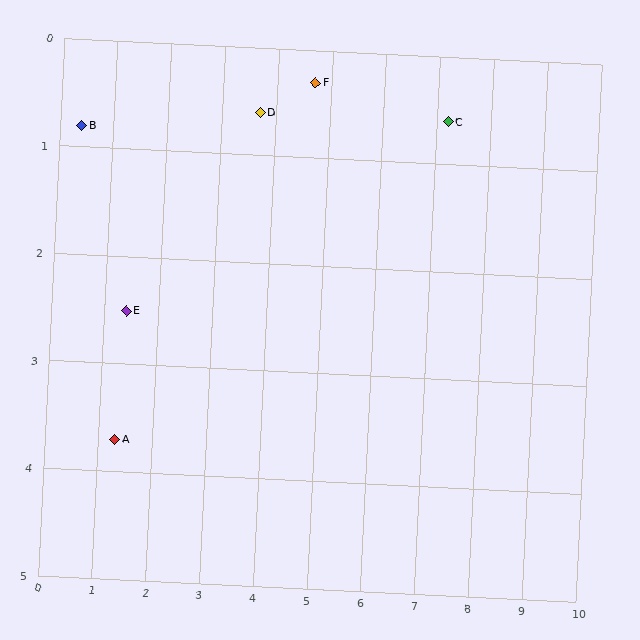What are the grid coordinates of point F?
Point F is at approximately (4.7, 0.3).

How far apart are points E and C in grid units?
Points E and C are about 6.1 grid units apart.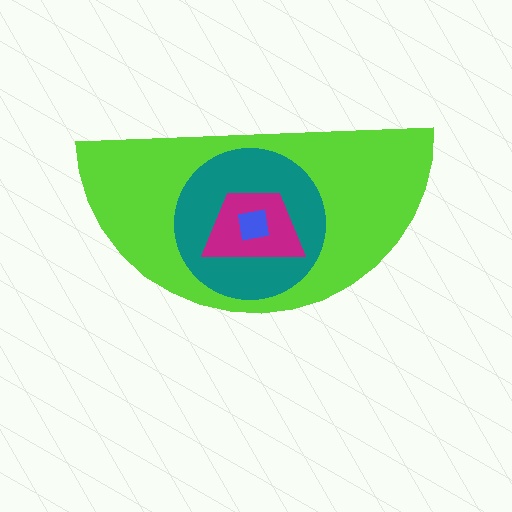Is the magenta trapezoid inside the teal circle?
Yes.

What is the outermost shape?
The lime semicircle.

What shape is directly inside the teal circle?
The magenta trapezoid.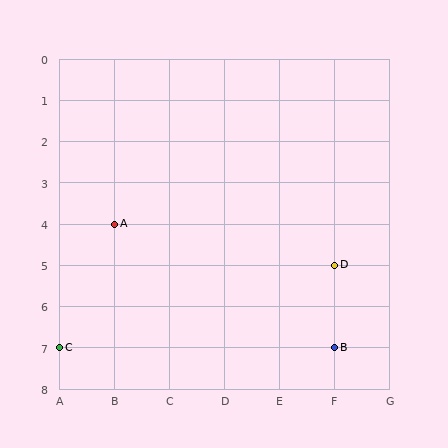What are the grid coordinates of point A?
Point A is at grid coordinates (B, 4).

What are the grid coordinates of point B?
Point B is at grid coordinates (F, 7).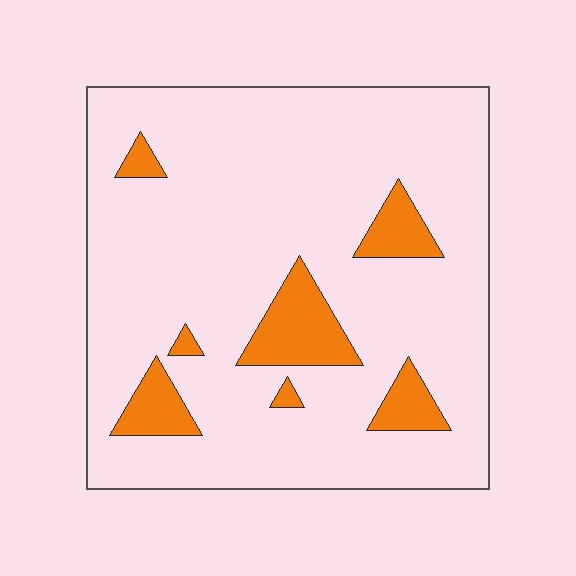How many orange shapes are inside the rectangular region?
7.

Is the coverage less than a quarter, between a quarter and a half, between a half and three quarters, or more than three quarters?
Less than a quarter.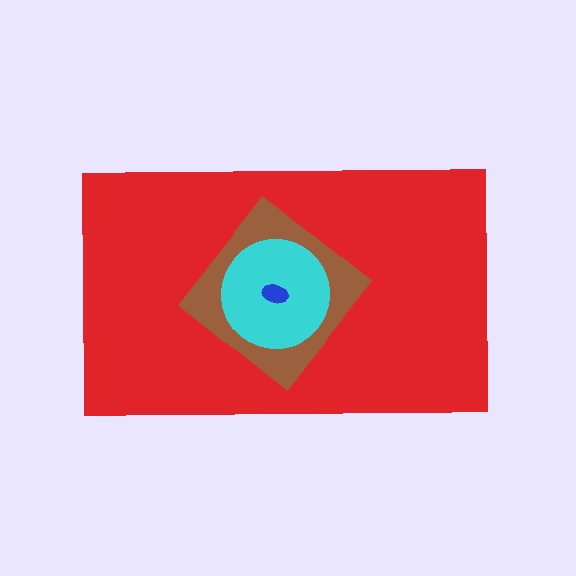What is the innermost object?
The blue ellipse.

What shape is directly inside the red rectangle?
The brown diamond.